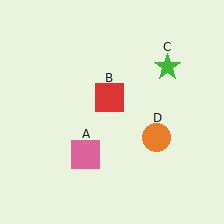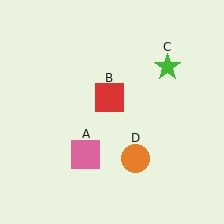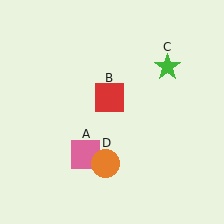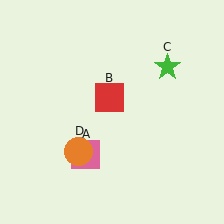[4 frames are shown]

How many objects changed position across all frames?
1 object changed position: orange circle (object D).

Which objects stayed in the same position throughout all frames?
Pink square (object A) and red square (object B) and green star (object C) remained stationary.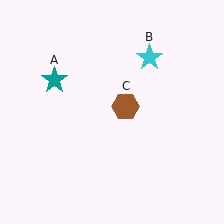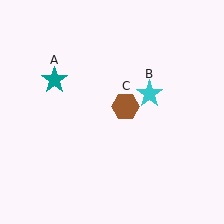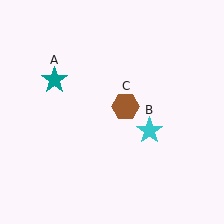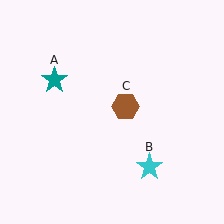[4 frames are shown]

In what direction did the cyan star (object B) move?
The cyan star (object B) moved down.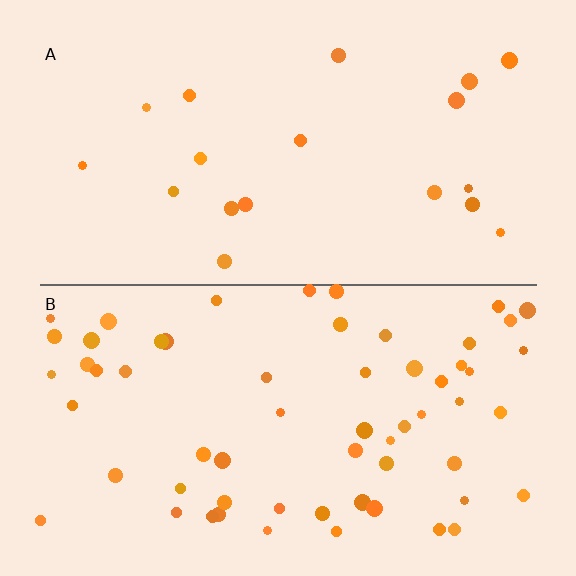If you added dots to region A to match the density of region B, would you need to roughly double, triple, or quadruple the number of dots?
Approximately triple.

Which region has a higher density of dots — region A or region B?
B (the bottom).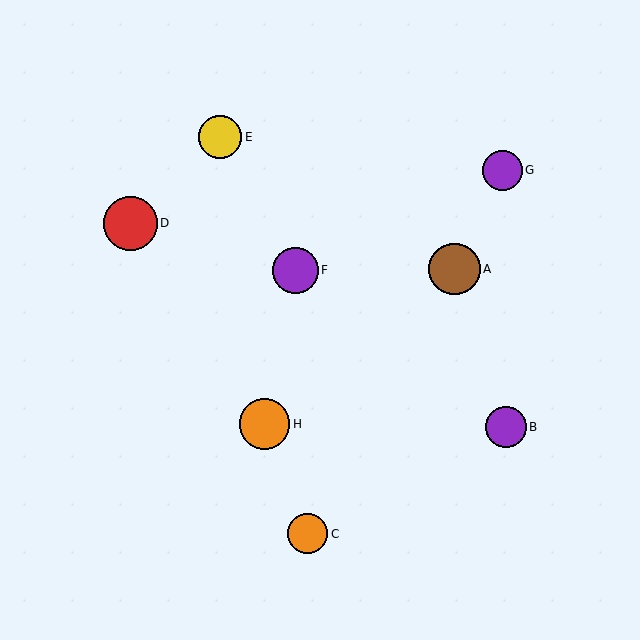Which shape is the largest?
The red circle (labeled D) is the largest.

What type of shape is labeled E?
Shape E is a yellow circle.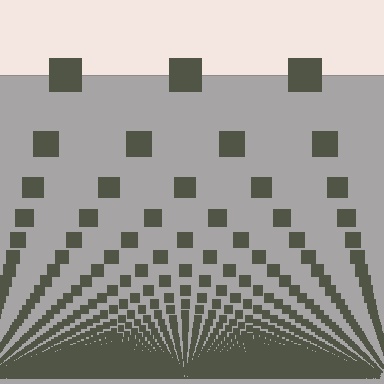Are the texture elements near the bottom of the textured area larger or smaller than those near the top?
Smaller. The gradient is inverted — elements near the bottom are smaller and denser.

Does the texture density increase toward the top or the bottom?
Density increases toward the bottom.